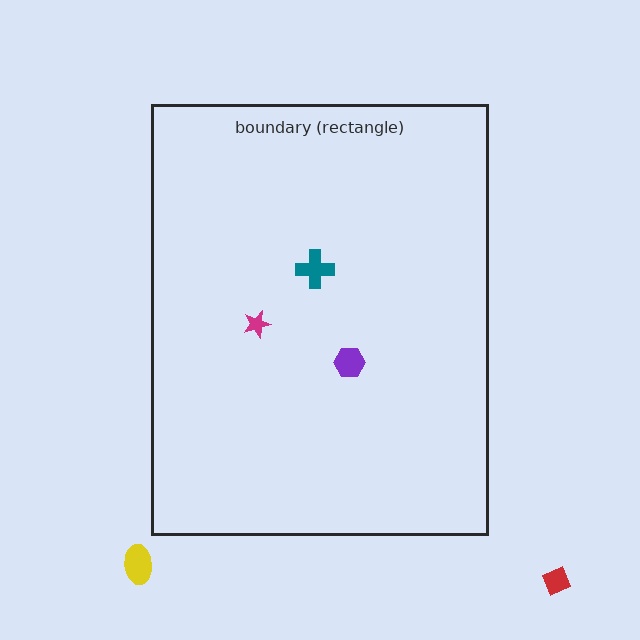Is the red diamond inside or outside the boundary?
Outside.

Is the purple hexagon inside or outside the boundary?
Inside.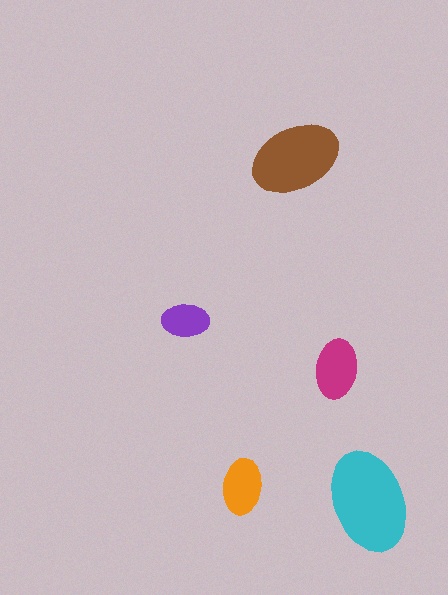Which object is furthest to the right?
The cyan ellipse is rightmost.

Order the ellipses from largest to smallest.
the cyan one, the brown one, the magenta one, the orange one, the purple one.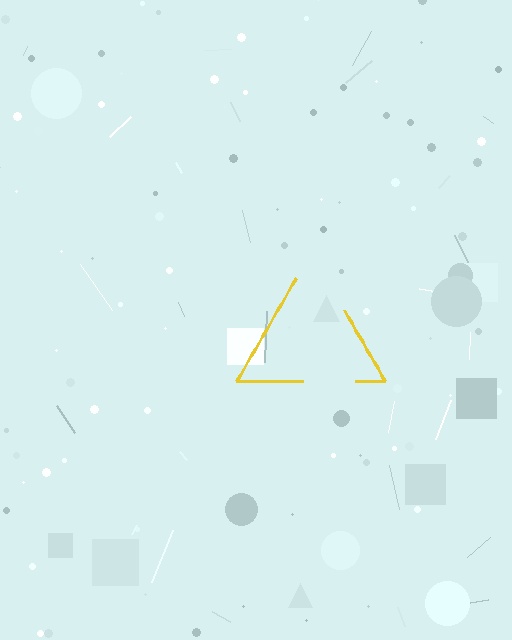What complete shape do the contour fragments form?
The contour fragments form a triangle.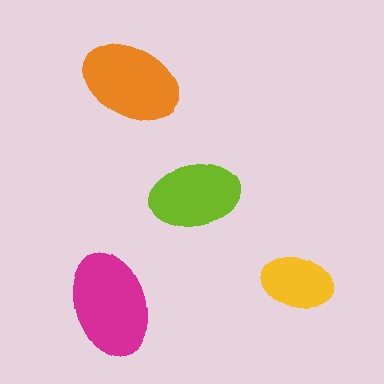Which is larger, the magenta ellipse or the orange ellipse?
The magenta one.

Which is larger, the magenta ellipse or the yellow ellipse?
The magenta one.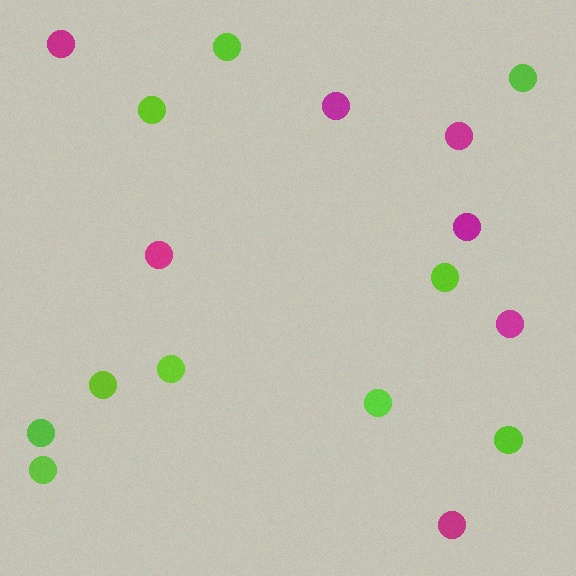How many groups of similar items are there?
There are 2 groups: one group of magenta circles (7) and one group of lime circles (10).